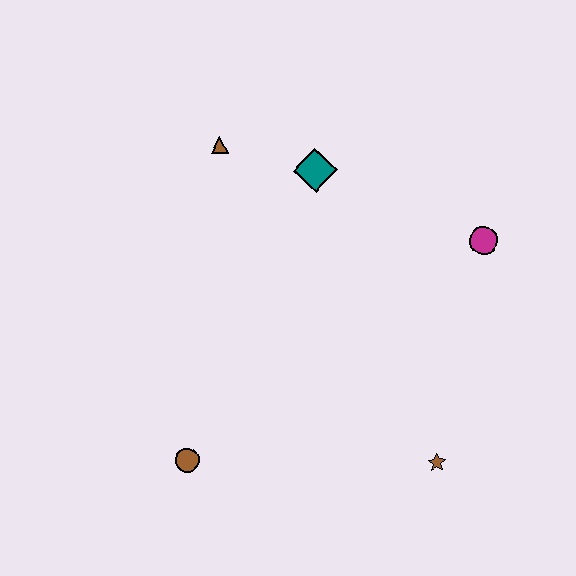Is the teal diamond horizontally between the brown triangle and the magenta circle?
Yes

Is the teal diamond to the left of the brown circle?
No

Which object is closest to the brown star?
The magenta circle is closest to the brown star.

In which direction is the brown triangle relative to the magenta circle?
The brown triangle is to the left of the magenta circle.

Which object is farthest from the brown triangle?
The brown star is farthest from the brown triangle.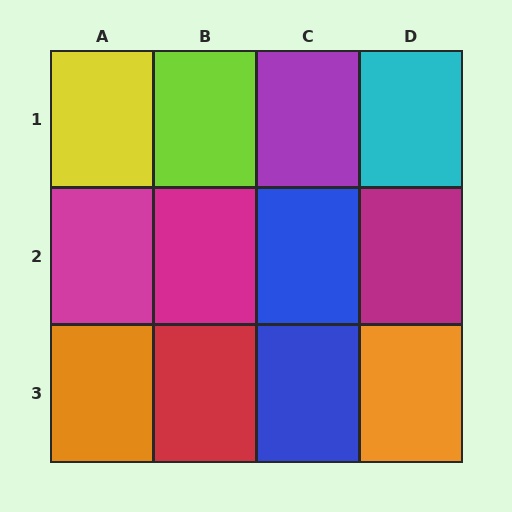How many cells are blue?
2 cells are blue.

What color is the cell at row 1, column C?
Purple.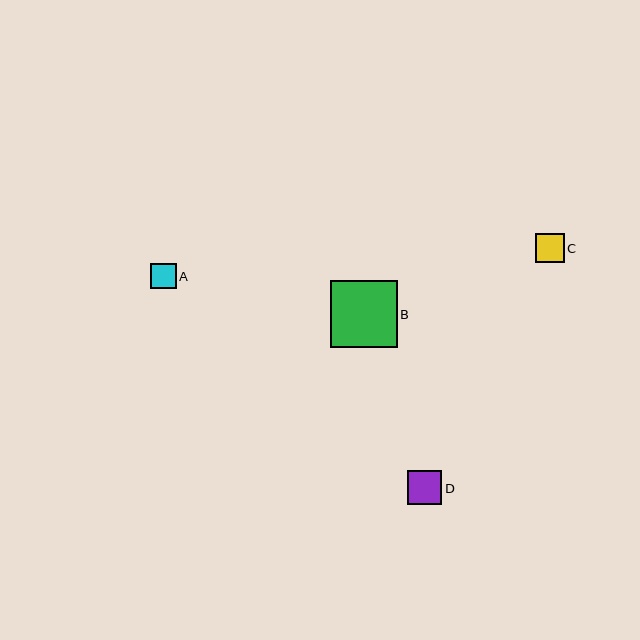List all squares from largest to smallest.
From largest to smallest: B, D, C, A.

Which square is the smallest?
Square A is the smallest with a size of approximately 25 pixels.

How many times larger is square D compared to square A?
Square D is approximately 1.3 times the size of square A.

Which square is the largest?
Square B is the largest with a size of approximately 67 pixels.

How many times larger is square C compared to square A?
Square C is approximately 1.1 times the size of square A.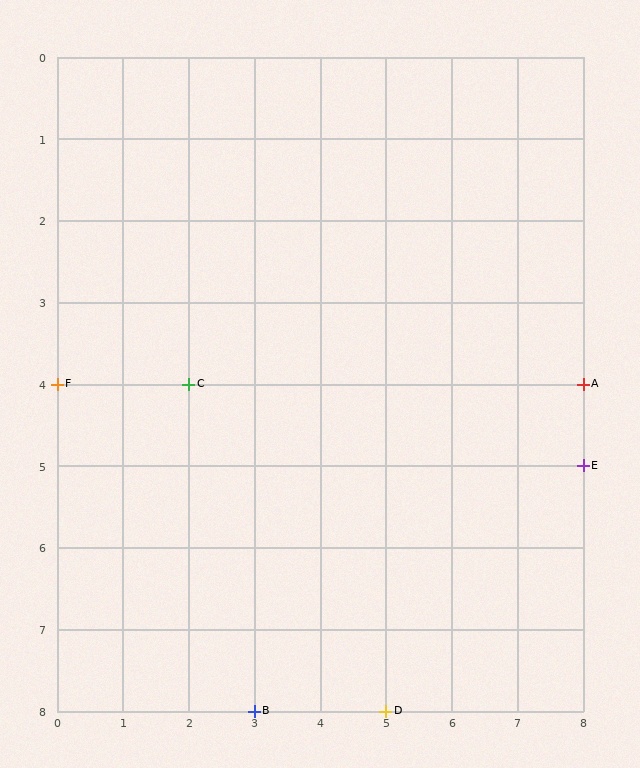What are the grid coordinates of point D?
Point D is at grid coordinates (5, 8).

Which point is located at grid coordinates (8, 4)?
Point A is at (8, 4).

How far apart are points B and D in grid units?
Points B and D are 2 columns apart.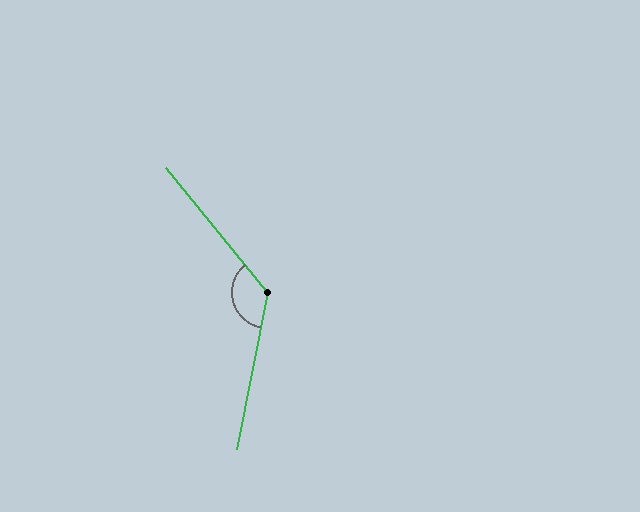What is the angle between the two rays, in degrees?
Approximately 130 degrees.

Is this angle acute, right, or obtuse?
It is obtuse.